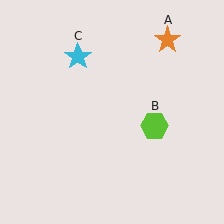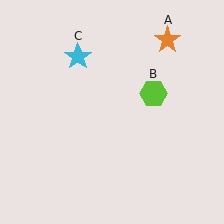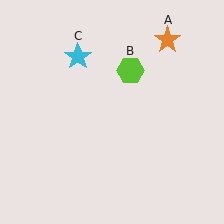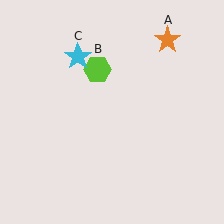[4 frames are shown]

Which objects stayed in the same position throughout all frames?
Orange star (object A) and cyan star (object C) remained stationary.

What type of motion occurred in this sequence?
The lime hexagon (object B) rotated counterclockwise around the center of the scene.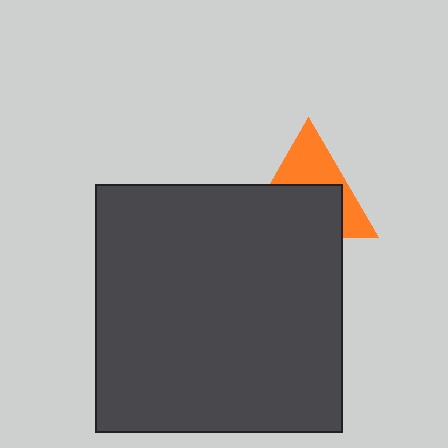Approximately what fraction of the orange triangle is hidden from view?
Roughly 57% of the orange triangle is hidden behind the dark gray square.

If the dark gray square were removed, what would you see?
You would see the complete orange triangle.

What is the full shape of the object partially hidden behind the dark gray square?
The partially hidden object is an orange triangle.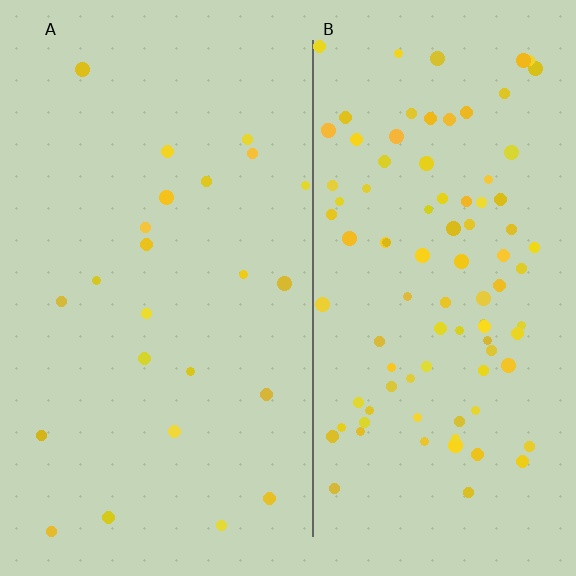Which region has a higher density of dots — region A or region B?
B (the right).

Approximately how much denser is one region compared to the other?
Approximately 4.1× — region B over region A.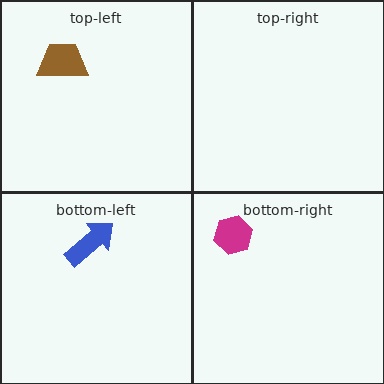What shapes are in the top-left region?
The brown trapezoid.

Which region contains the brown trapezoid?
The top-left region.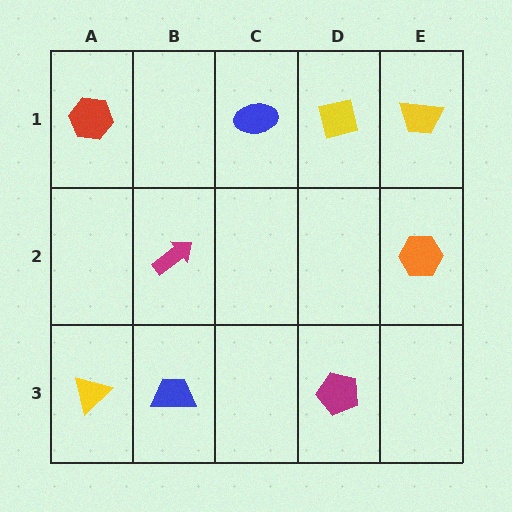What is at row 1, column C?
A blue ellipse.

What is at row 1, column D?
A yellow square.